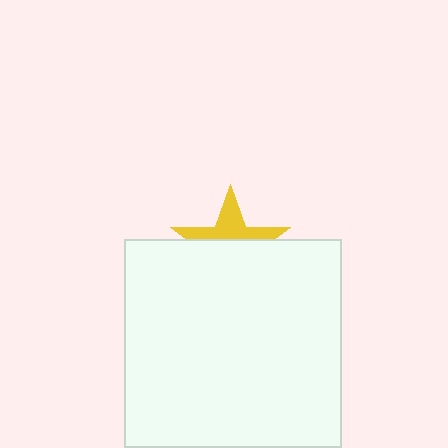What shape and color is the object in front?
The object in front is a white rectangle.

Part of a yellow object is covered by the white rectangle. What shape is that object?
It is a star.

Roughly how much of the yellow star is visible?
A small part of it is visible (roughly 42%).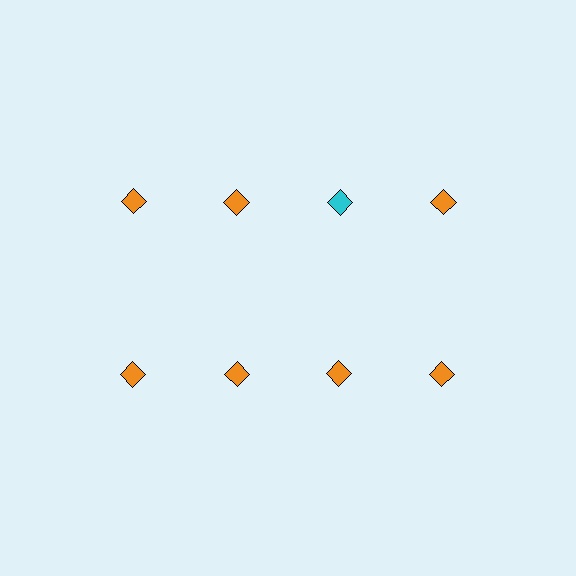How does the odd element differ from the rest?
It has a different color: cyan instead of orange.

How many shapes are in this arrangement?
There are 8 shapes arranged in a grid pattern.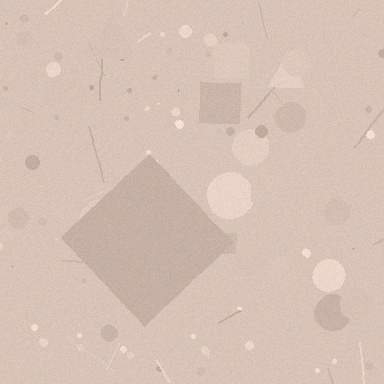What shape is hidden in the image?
A diamond is hidden in the image.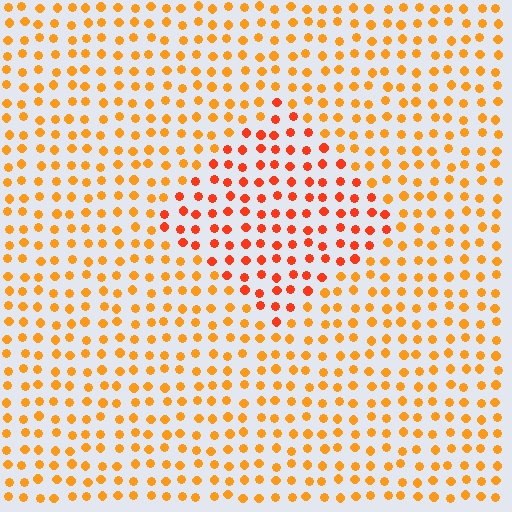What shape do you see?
I see a diamond.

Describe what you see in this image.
The image is filled with small orange elements in a uniform arrangement. A diamond-shaped region is visible where the elements are tinted to a slightly different hue, forming a subtle color boundary.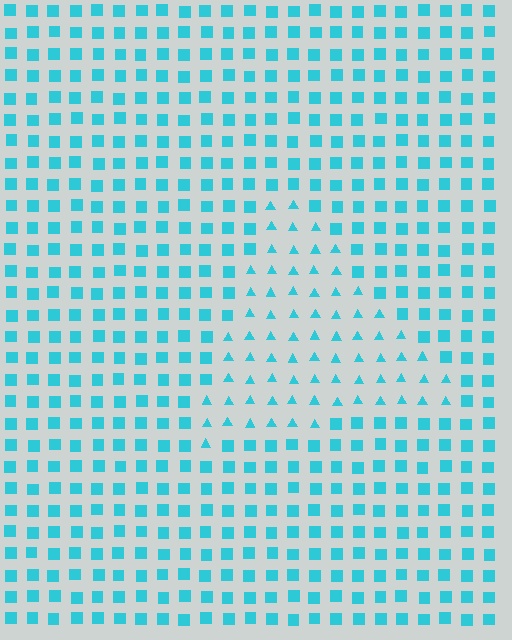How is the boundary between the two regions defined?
The boundary is defined by a change in element shape: triangles inside vs. squares outside. All elements share the same color and spacing.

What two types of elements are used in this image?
The image uses triangles inside the triangle region and squares outside it.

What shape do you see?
I see a triangle.